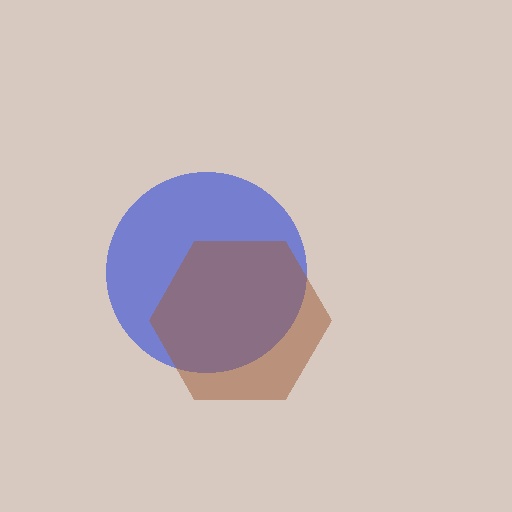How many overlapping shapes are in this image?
There are 2 overlapping shapes in the image.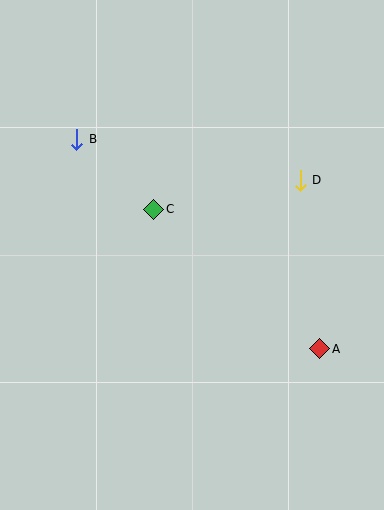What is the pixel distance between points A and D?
The distance between A and D is 170 pixels.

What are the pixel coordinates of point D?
Point D is at (300, 180).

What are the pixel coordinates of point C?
Point C is at (154, 210).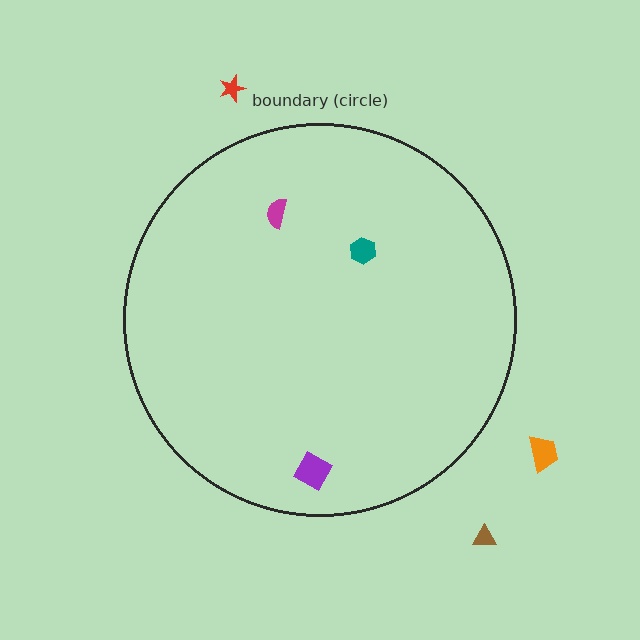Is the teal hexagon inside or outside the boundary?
Inside.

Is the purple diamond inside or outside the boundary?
Inside.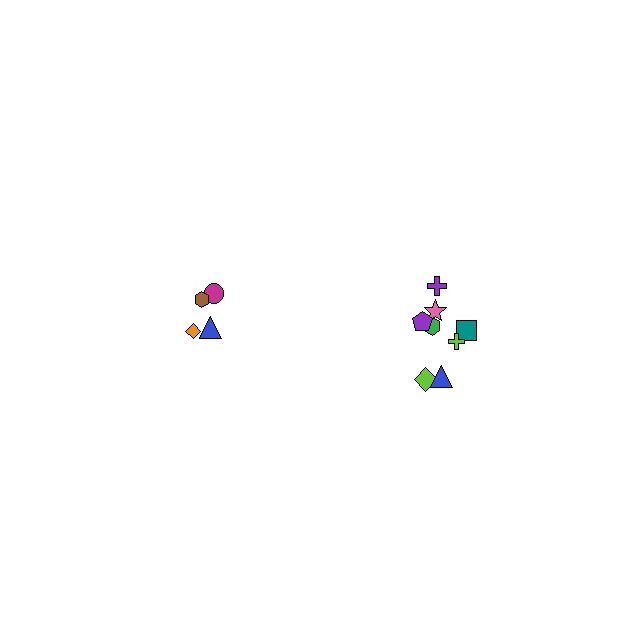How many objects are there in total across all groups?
There are 12 objects.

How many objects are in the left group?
There are 4 objects.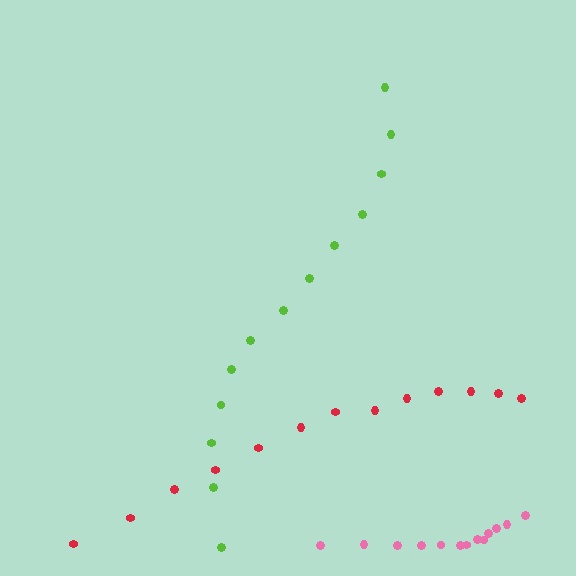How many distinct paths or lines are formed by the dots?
There are 3 distinct paths.